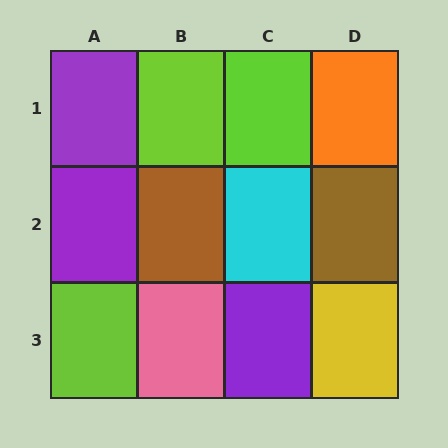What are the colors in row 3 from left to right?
Lime, pink, purple, yellow.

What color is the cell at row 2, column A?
Purple.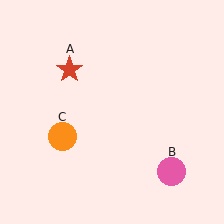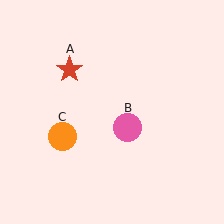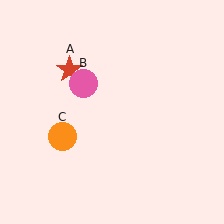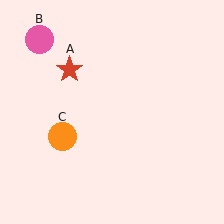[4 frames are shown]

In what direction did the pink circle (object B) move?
The pink circle (object B) moved up and to the left.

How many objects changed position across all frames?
1 object changed position: pink circle (object B).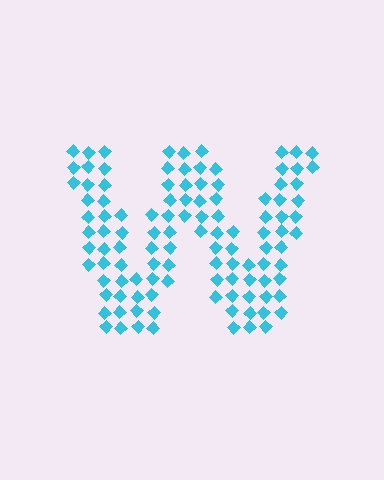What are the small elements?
The small elements are diamonds.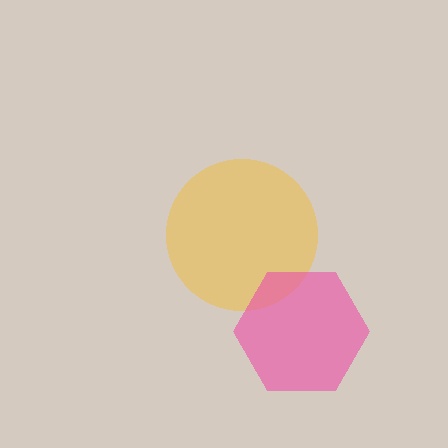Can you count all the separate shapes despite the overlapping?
Yes, there are 2 separate shapes.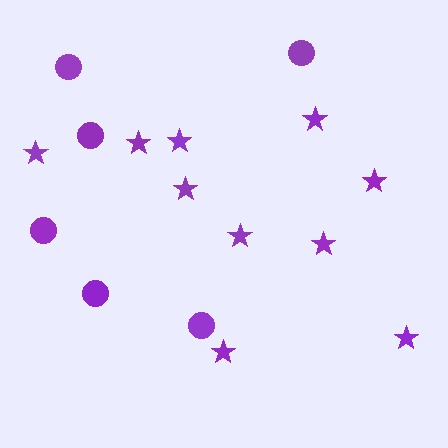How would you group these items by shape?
There are 2 groups: one group of stars (10) and one group of circles (6).